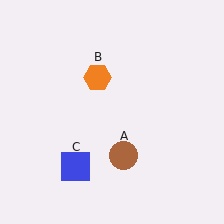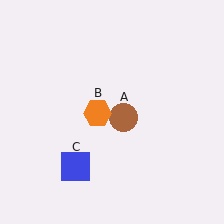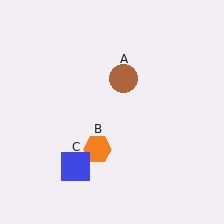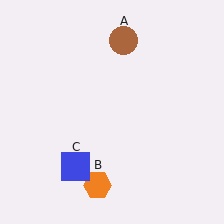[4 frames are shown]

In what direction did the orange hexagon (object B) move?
The orange hexagon (object B) moved down.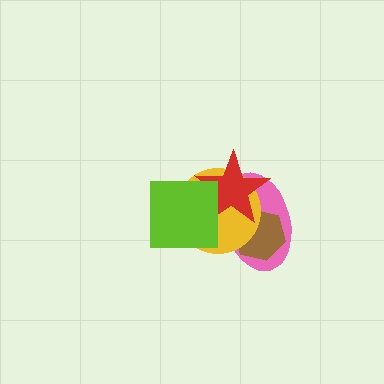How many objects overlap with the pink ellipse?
4 objects overlap with the pink ellipse.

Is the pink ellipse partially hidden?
Yes, it is partially covered by another shape.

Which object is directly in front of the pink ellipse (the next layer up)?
The brown hexagon is directly in front of the pink ellipse.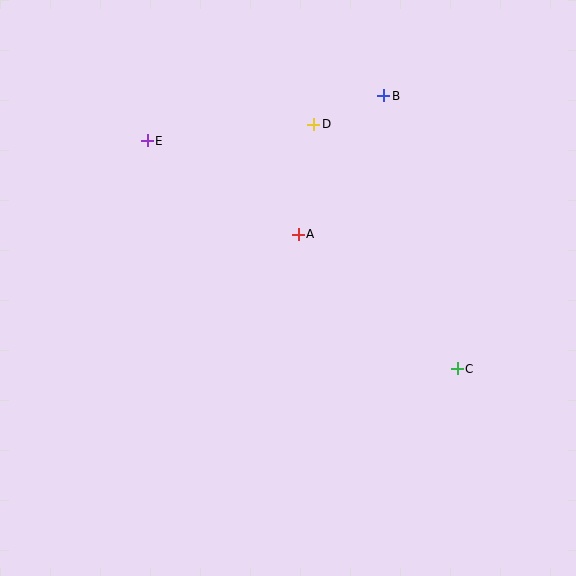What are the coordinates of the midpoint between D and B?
The midpoint between D and B is at (349, 110).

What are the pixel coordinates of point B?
Point B is at (384, 96).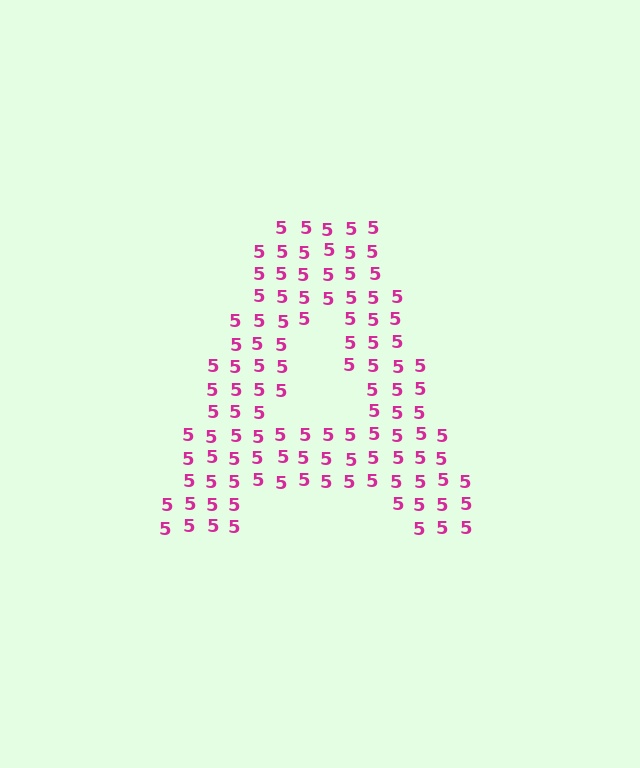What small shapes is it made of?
It is made of small digit 5's.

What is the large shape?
The large shape is the letter A.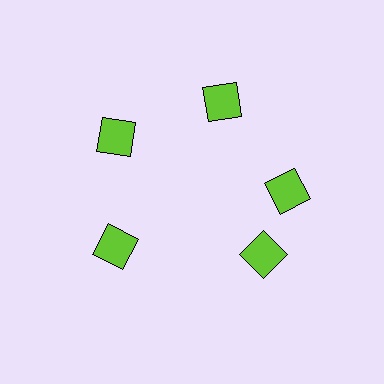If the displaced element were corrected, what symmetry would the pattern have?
It would have 5-fold rotational symmetry — the pattern would map onto itself every 72 degrees.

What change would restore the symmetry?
The symmetry would be restored by rotating it back into even spacing with its neighbors so that all 5 diamonds sit at equal angles and equal distance from the center.